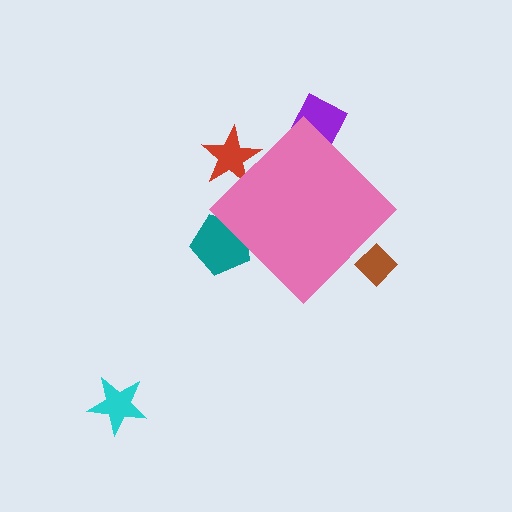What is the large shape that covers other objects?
A pink diamond.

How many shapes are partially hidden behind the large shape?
4 shapes are partially hidden.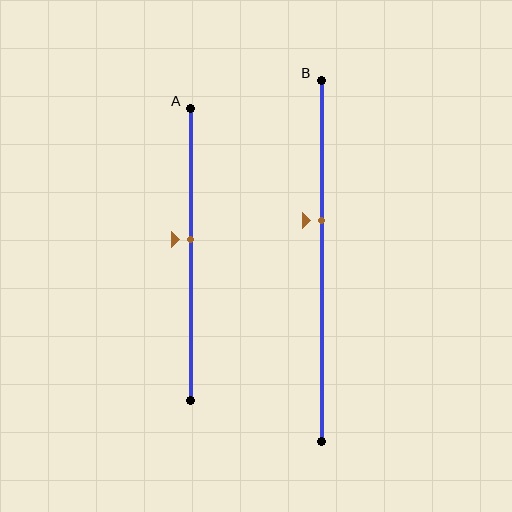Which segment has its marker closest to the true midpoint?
Segment A has its marker closest to the true midpoint.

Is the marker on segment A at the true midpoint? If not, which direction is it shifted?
No, the marker on segment A is shifted upward by about 5% of the segment length.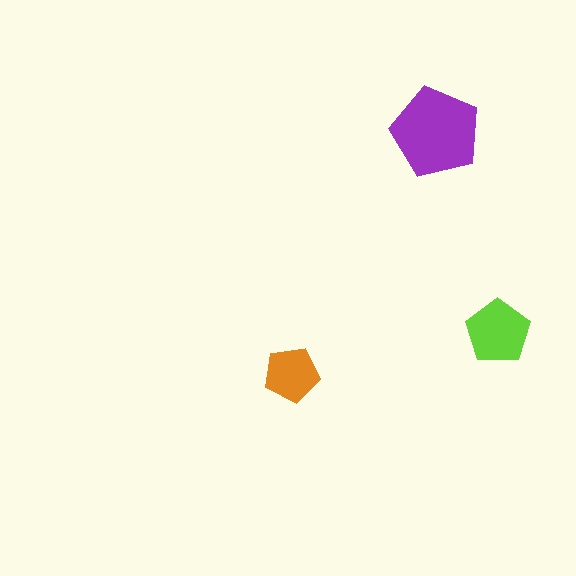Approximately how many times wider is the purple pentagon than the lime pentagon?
About 1.5 times wider.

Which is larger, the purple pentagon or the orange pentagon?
The purple one.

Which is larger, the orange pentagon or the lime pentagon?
The lime one.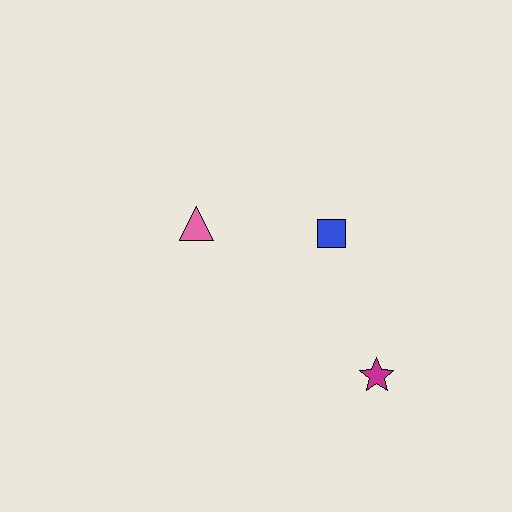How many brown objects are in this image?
There are no brown objects.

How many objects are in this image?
There are 3 objects.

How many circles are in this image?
There are no circles.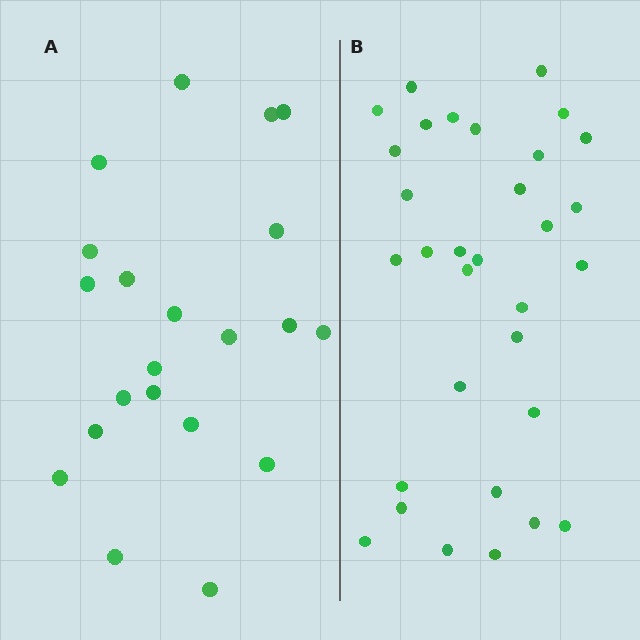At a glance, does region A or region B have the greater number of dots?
Region B (the right region) has more dots.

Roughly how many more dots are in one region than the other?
Region B has roughly 12 or so more dots than region A.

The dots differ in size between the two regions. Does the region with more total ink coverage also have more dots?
No. Region A has more total ink coverage because its dots are larger, but region B actually contains more individual dots. Total area can be misleading — the number of items is what matters here.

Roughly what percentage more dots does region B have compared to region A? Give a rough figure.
About 50% more.